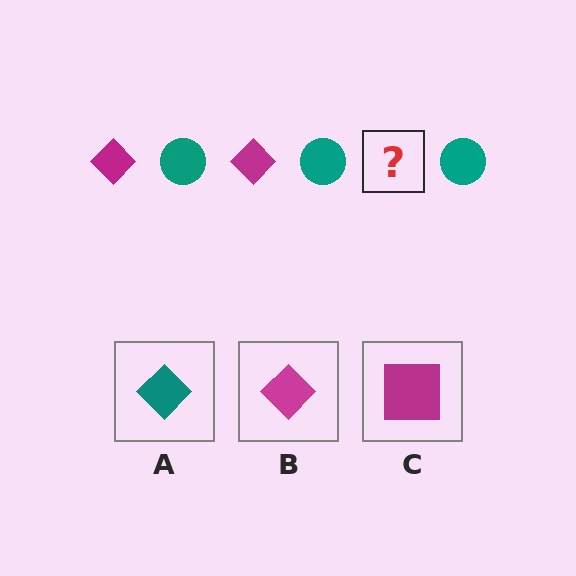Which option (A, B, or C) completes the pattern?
B.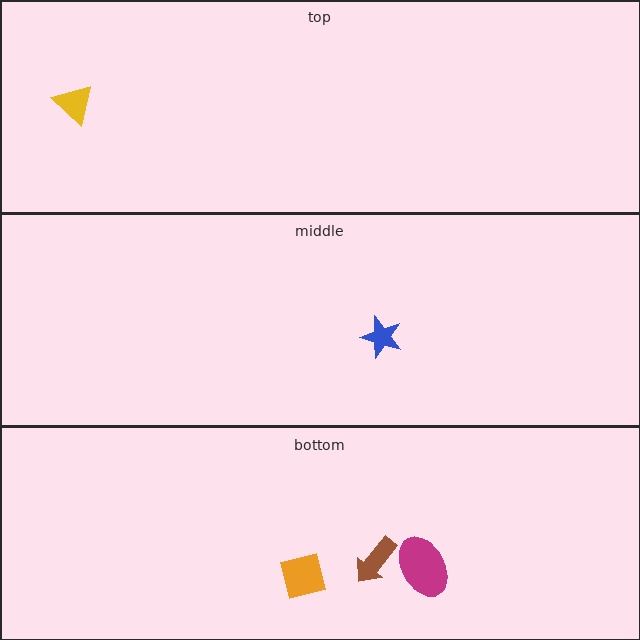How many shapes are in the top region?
1.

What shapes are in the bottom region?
The brown arrow, the orange square, the magenta ellipse.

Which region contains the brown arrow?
The bottom region.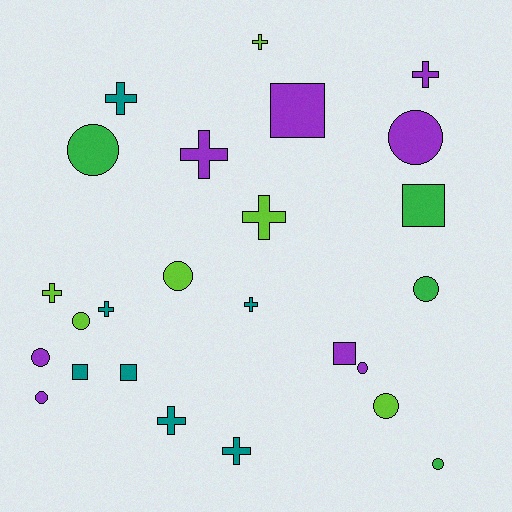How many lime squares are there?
There are no lime squares.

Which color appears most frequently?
Purple, with 8 objects.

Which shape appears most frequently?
Cross, with 10 objects.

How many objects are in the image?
There are 25 objects.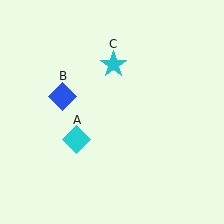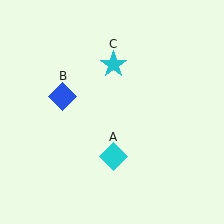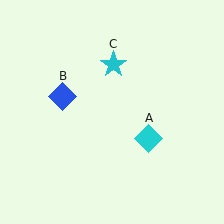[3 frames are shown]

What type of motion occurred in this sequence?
The cyan diamond (object A) rotated counterclockwise around the center of the scene.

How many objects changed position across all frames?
1 object changed position: cyan diamond (object A).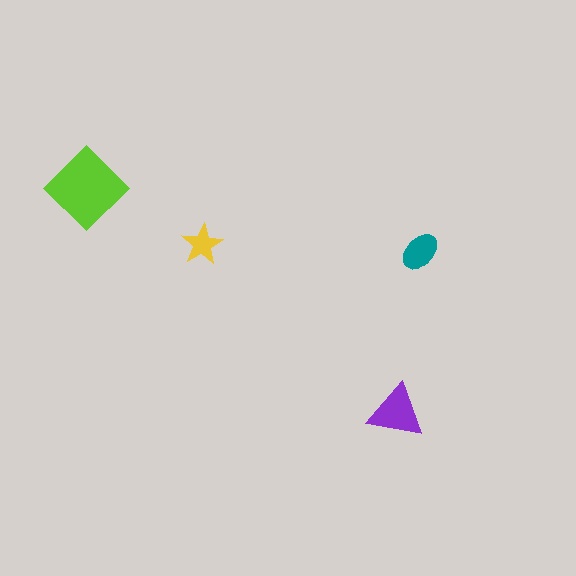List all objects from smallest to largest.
The yellow star, the teal ellipse, the purple triangle, the lime diamond.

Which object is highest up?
The lime diamond is topmost.